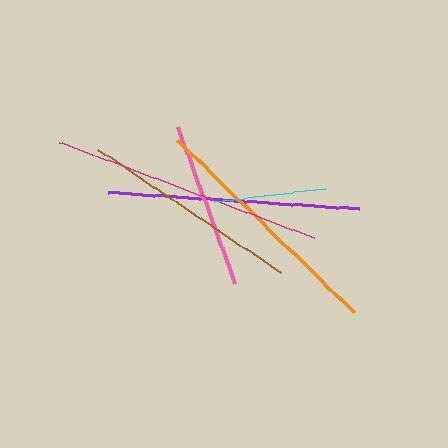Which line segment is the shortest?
The cyan line is the shortest at approximately 112 pixels.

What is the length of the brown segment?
The brown segment is approximately 221 pixels long.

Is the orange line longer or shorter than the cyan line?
The orange line is longer than the cyan line.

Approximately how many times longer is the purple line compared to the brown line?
The purple line is approximately 1.1 times the length of the brown line.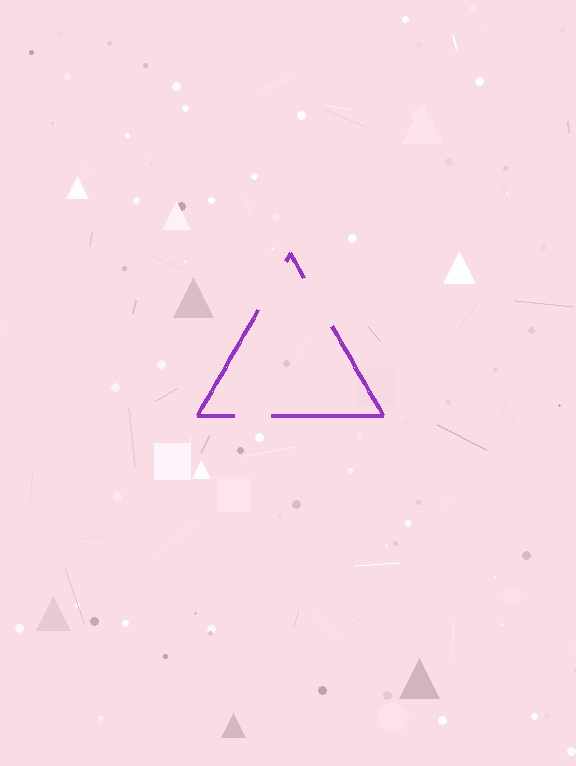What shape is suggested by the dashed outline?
The dashed outline suggests a triangle.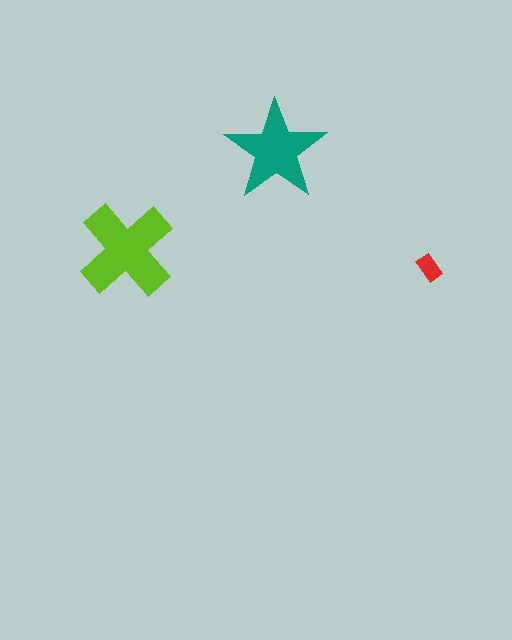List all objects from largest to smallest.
The lime cross, the teal star, the red rectangle.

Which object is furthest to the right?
The red rectangle is rightmost.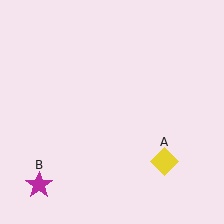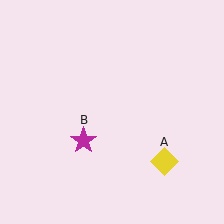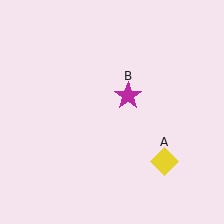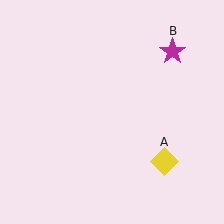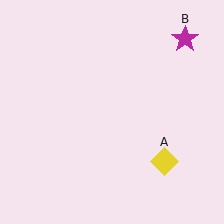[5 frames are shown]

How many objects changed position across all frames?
1 object changed position: magenta star (object B).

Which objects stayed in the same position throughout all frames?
Yellow diamond (object A) remained stationary.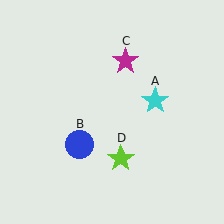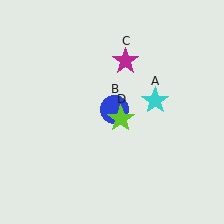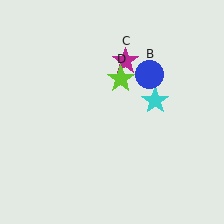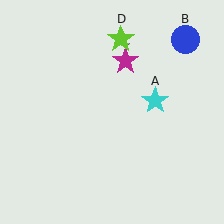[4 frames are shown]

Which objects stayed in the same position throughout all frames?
Cyan star (object A) and magenta star (object C) remained stationary.